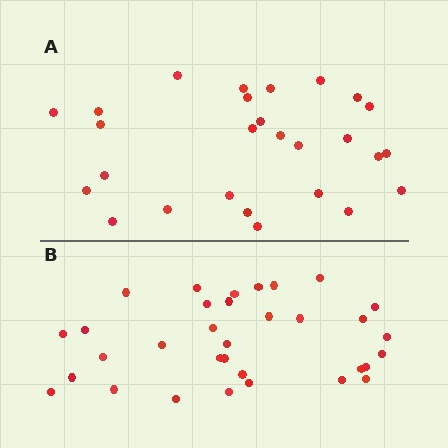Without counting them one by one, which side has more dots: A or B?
Region B (the bottom region) has more dots.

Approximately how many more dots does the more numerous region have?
Region B has about 6 more dots than region A.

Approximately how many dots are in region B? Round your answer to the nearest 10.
About 30 dots. (The exact count is 33, which rounds to 30.)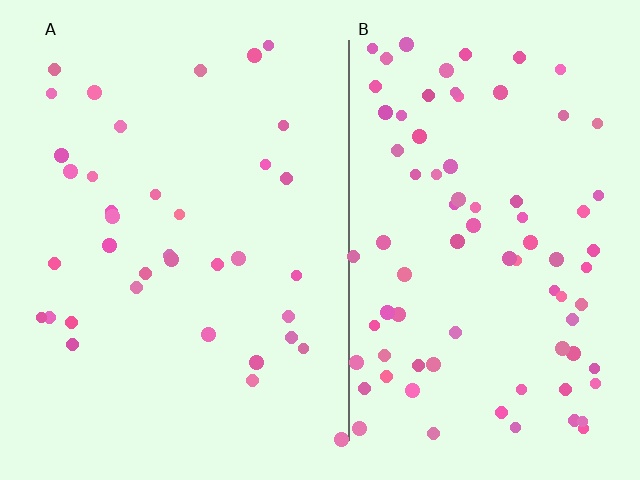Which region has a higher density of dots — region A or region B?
B (the right).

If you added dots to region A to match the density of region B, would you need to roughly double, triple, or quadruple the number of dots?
Approximately double.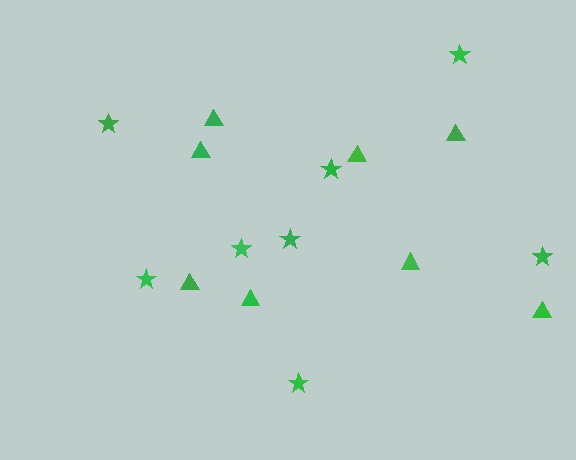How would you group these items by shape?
There are 2 groups: one group of triangles (8) and one group of stars (8).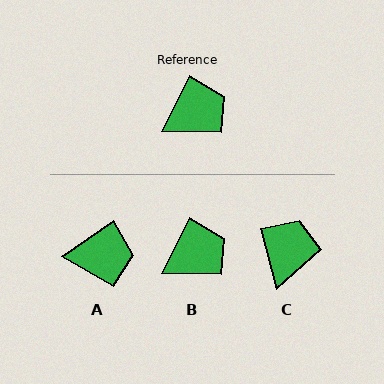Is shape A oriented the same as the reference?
No, it is off by about 28 degrees.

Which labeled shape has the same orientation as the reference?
B.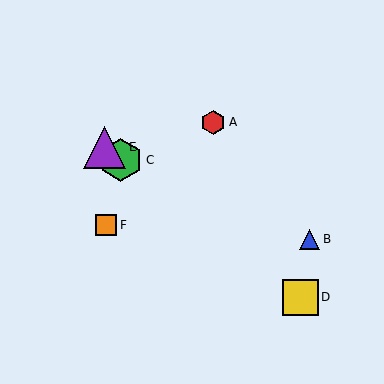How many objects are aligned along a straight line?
3 objects (C, D, E) are aligned along a straight line.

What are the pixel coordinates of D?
Object D is at (300, 297).